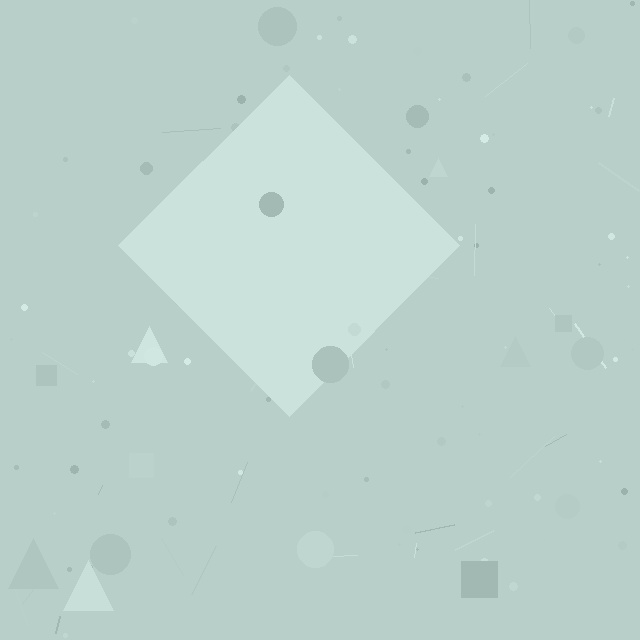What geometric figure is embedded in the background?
A diamond is embedded in the background.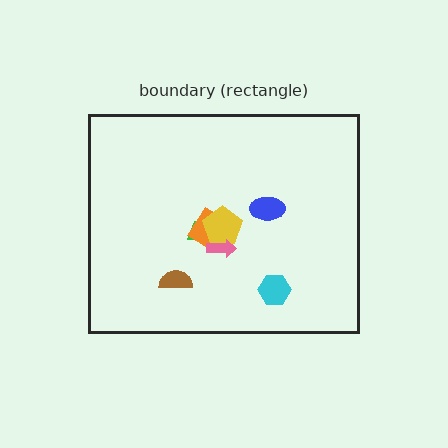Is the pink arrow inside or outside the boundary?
Inside.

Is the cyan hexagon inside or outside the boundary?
Inside.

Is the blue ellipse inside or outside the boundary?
Inside.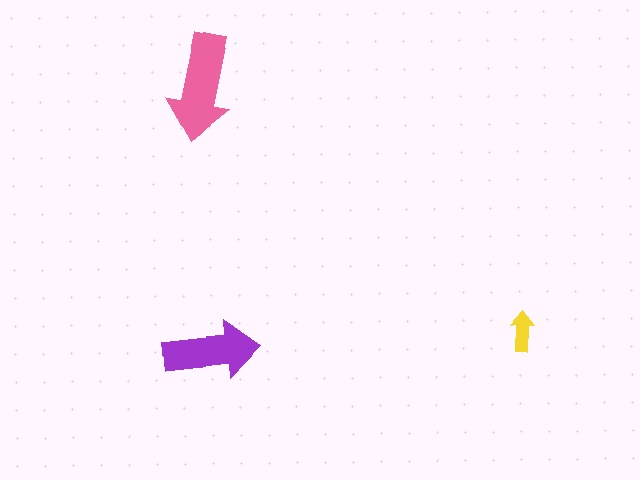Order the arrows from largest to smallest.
the pink one, the purple one, the yellow one.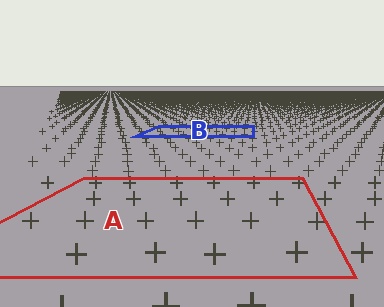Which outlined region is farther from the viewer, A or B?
Region B is farther from the viewer — the texture elements inside it appear smaller and more densely packed.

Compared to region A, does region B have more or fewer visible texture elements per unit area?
Region B has more texture elements per unit area — they are packed more densely because it is farther away.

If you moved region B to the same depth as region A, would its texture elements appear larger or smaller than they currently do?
They would appear larger. At a closer depth, the same texture elements are projected at a bigger on-screen size.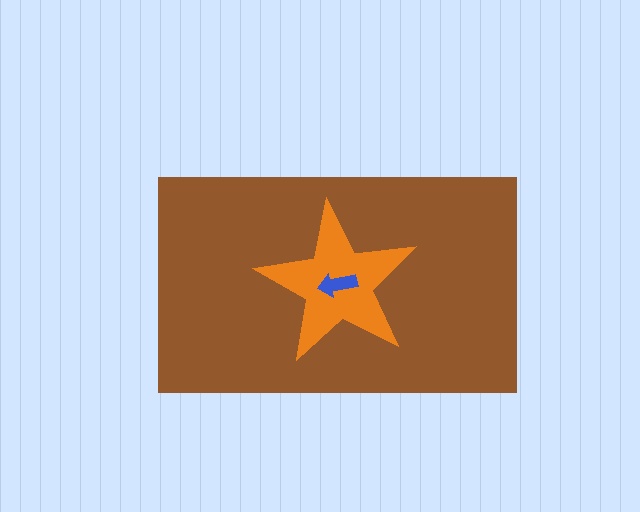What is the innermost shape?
The blue arrow.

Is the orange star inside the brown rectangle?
Yes.